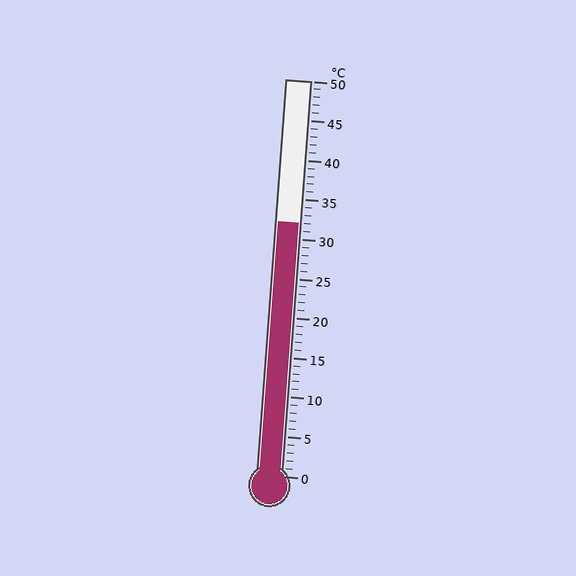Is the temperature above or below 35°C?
The temperature is below 35°C.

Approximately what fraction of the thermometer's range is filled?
The thermometer is filled to approximately 65% of its range.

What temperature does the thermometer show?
The thermometer shows approximately 32°C.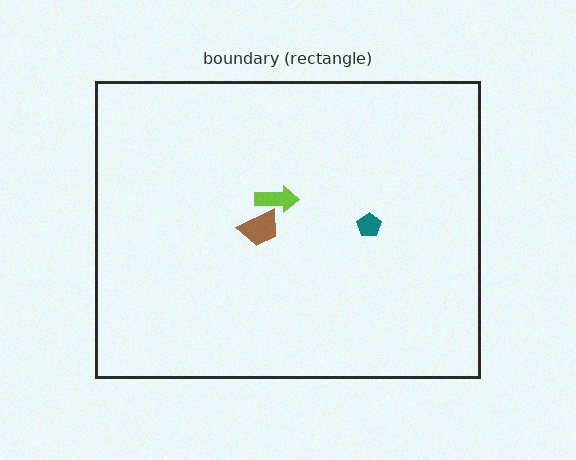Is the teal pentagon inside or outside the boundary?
Inside.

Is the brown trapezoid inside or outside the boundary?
Inside.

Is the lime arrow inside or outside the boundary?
Inside.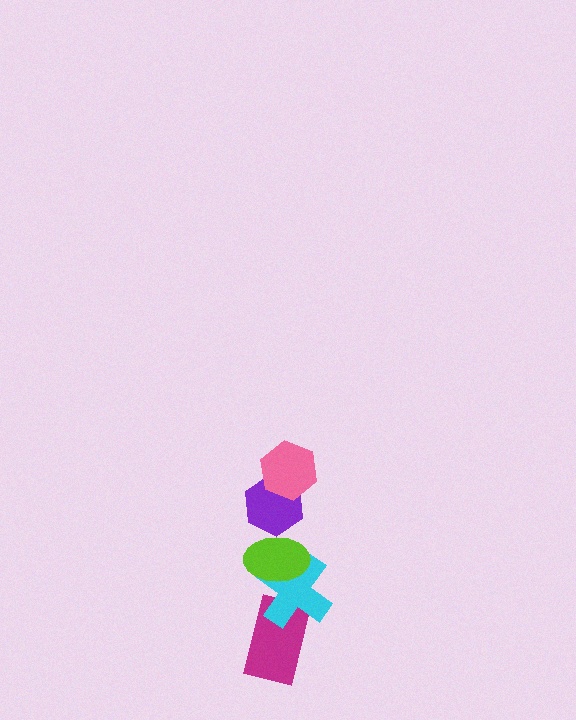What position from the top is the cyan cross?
The cyan cross is 4th from the top.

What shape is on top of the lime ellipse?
The purple hexagon is on top of the lime ellipse.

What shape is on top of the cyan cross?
The lime ellipse is on top of the cyan cross.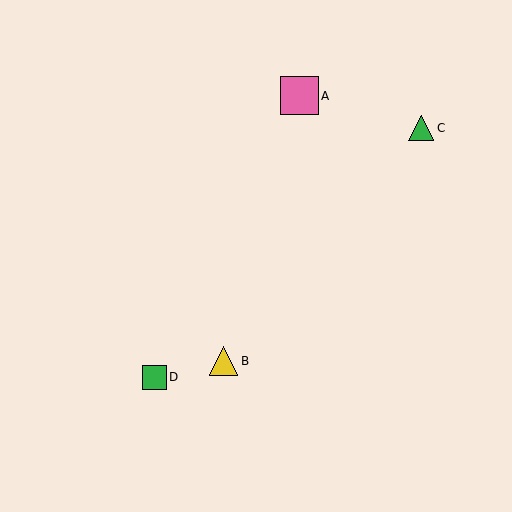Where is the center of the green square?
The center of the green square is at (155, 377).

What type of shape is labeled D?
Shape D is a green square.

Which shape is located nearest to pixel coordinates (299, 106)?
The pink square (labeled A) at (300, 96) is nearest to that location.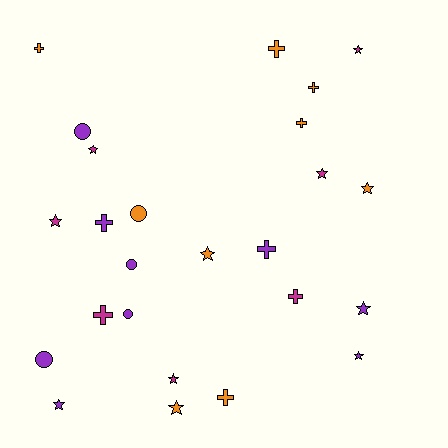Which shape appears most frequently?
Star, with 11 objects.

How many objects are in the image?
There are 25 objects.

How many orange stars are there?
There are 3 orange stars.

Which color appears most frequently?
Orange, with 9 objects.